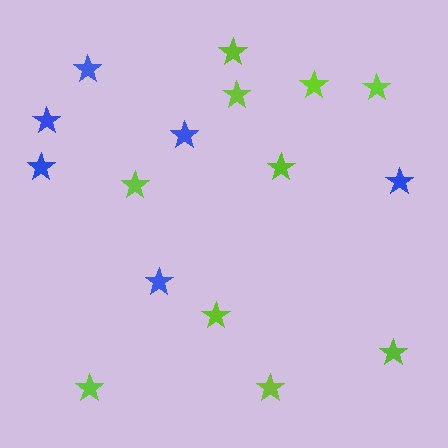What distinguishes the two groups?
There are 2 groups: one group of blue stars (6) and one group of lime stars (10).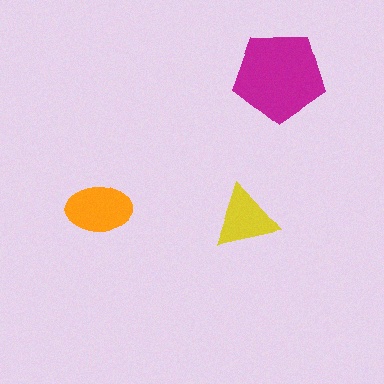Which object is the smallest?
The yellow triangle.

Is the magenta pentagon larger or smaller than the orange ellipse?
Larger.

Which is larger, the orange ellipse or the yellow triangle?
The orange ellipse.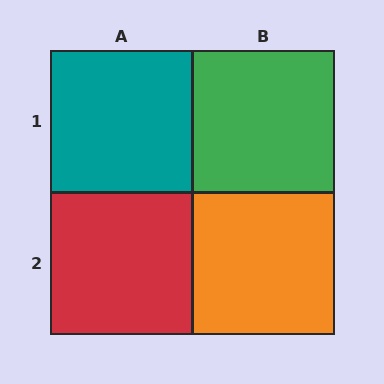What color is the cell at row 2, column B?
Orange.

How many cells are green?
1 cell is green.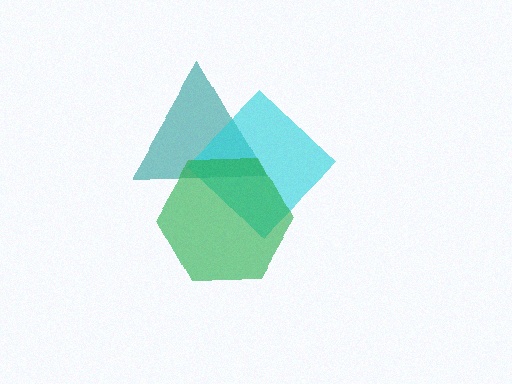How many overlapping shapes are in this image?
There are 3 overlapping shapes in the image.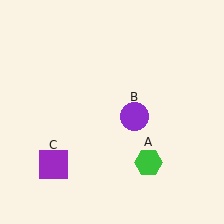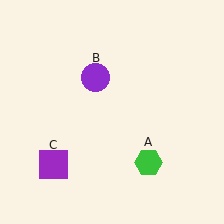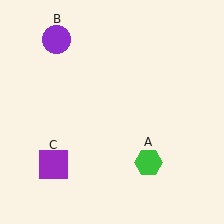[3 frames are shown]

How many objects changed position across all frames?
1 object changed position: purple circle (object B).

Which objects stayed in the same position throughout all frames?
Green hexagon (object A) and purple square (object C) remained stationary.